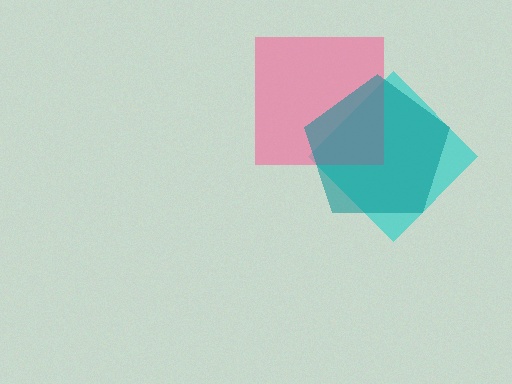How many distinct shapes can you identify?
There are 3 distinct shapes: a cyan diamond, a pink square, a teal pentagon.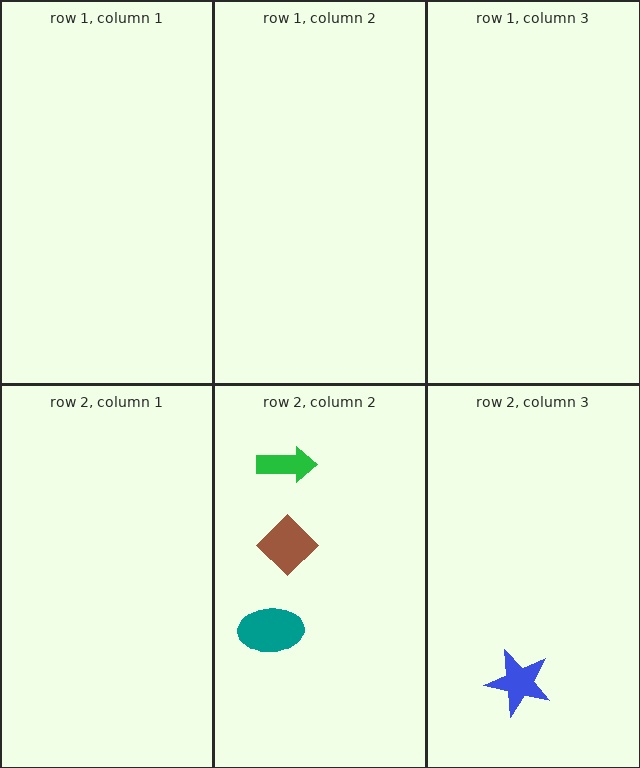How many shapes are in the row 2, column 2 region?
3.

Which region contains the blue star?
The row 2, column 3 region.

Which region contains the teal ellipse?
The row 2, column 2 region.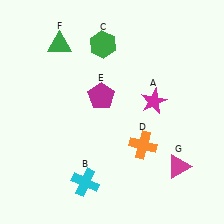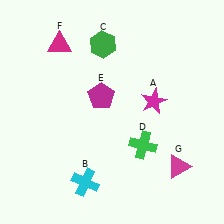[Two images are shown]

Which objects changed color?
D changed from orange to green. F changed from green to magenta.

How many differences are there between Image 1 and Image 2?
There are 2 differences between the two images.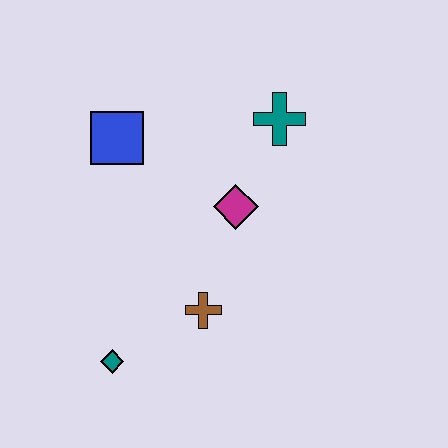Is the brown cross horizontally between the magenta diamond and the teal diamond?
Yes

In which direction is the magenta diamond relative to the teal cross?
The magenta diamond is below the teal cross.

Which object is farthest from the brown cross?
The teal cross is farthest from the brown cross.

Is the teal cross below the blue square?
No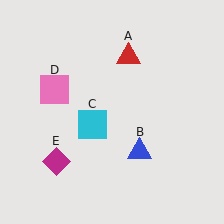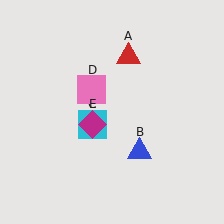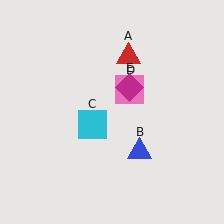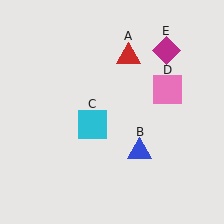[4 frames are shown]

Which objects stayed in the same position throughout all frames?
Red triangle (object A) and blue triangle (object B) and cyan square (object C) remained stationary.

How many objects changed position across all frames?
2 objects changed position: pink square (object D), magenta diamond (object E).